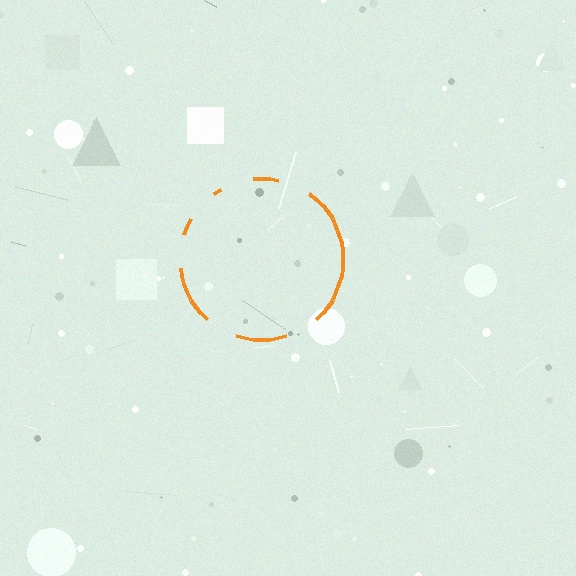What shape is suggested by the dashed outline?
The dashed outline suggests a circle.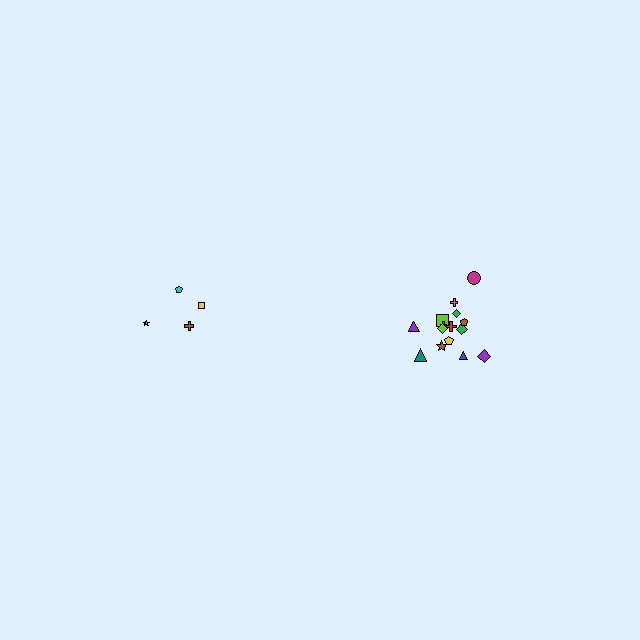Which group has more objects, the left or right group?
The right group.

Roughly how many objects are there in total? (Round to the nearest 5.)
Roughly 20 objects in total.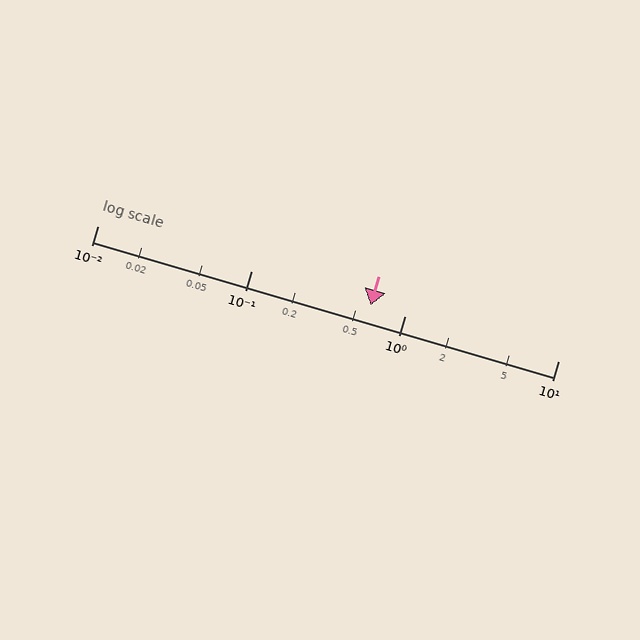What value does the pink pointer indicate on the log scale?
The pointer indicates approximately 0.6.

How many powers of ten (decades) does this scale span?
The scale spans 3 decades, from 0.01 to 10.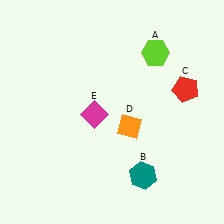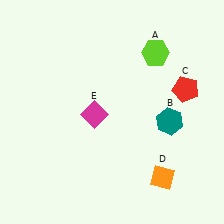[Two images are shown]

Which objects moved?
The objects that moved are: the teal hexagon (B), the orange diamond (D).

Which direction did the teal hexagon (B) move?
The teal hexagon (B) moved up.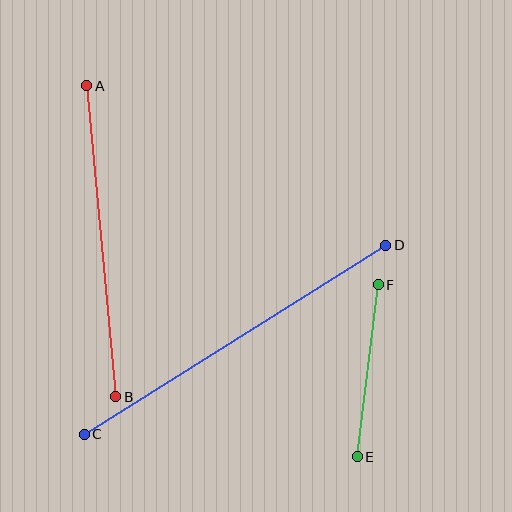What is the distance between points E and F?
The distance is approximately 173 pixels.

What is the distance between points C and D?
The distance is approximately 356 pixels.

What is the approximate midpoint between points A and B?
The midpoint is at approximately (101, 241) pixels.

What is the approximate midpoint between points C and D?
The midpoint is at approximately (235, 340) pixels.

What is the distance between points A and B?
The distance is approximately 313 pixels.